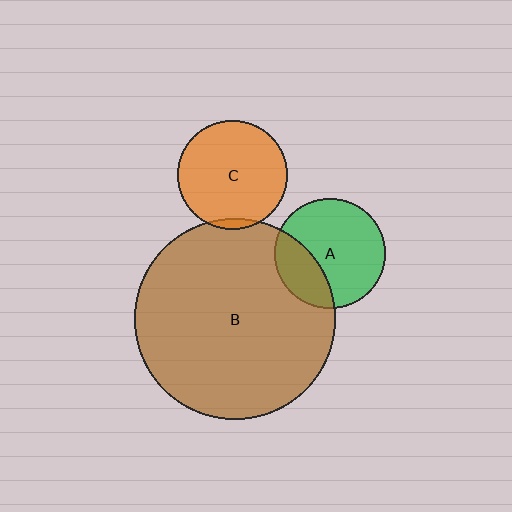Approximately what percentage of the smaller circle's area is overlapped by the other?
Approximately 30%.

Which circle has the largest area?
Circle B (brown).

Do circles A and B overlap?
Yes.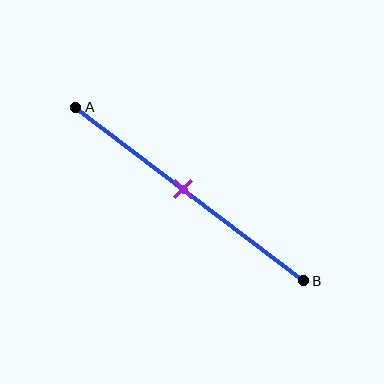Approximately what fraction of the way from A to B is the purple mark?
The purple mark is approximately 45% of the way from A to B.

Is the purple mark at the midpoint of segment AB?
Yes, the mark is approximately at the midpoint.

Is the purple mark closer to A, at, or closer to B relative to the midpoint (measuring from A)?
The purple mark is approximately at the midpoint of segment AB.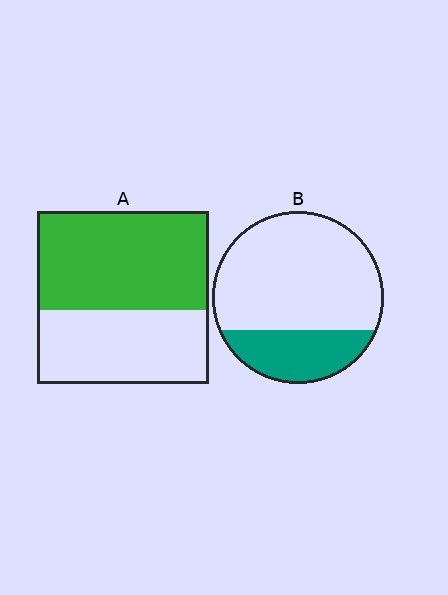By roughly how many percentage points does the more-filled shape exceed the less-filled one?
By roughly 30 percentage points (A over B).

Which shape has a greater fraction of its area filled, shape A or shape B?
Shape A.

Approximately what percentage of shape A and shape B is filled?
A is approximately 55% and B is approximately 25%.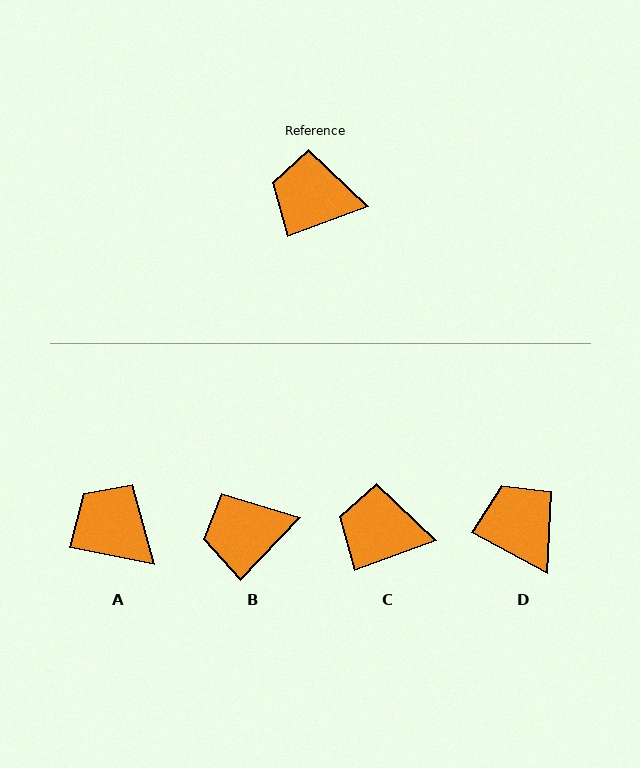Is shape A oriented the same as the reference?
No, it is off by about 31 degrees.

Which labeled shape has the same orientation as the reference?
C.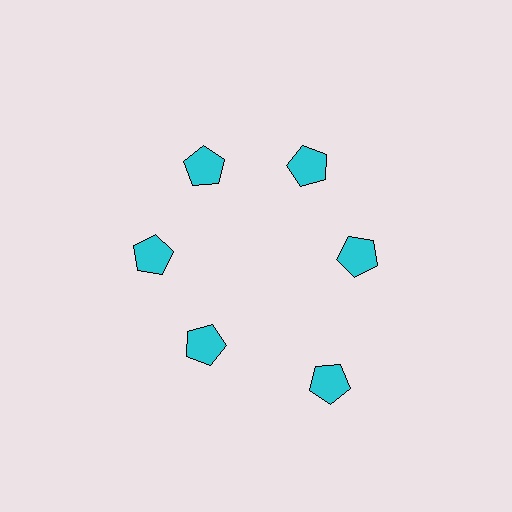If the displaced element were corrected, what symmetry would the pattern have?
It would have 6-fold rotational symmetry — the pattern would map onto itself every 60 degrees.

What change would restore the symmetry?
The symmetry would be restored by moving it inward, back onto the ring so that all 6 pentagons sit at equal angles and equal distance from the center.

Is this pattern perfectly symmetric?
No. The 6 cyan pentagons are arranged in a ring, but one element near the 5 o'clock position is pushed outward from the center, breaking the 6-fold rotational symmetry.